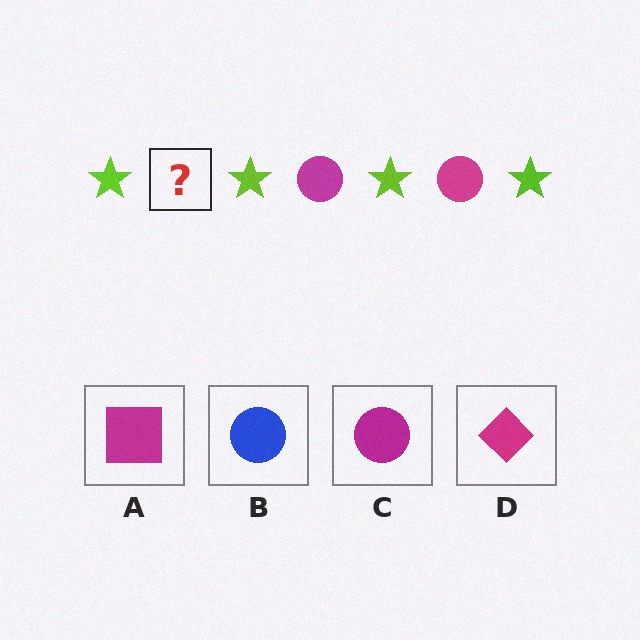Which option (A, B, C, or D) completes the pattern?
C.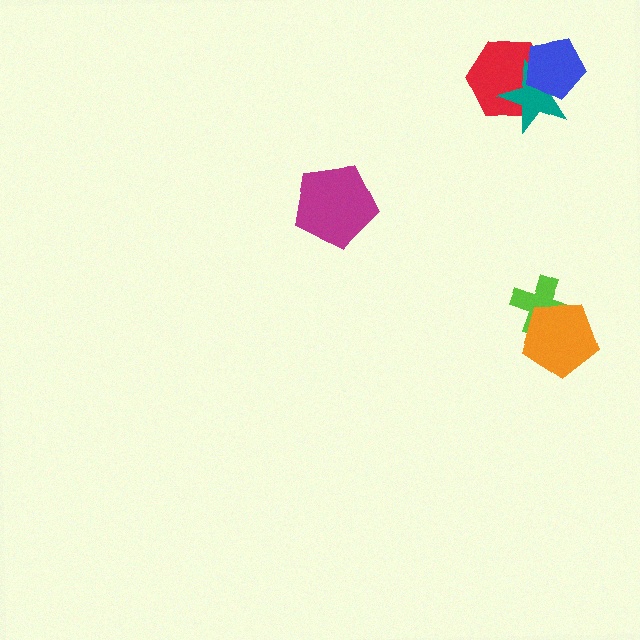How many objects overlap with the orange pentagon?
1 object overlaps with the orange pentagon.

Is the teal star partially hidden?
Yes, it is partially covered by another shape.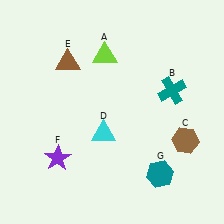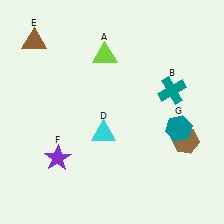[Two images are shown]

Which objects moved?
The objects that moved are: the brown triangle (E), the teal hexagon (G).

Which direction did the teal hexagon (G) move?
The teal hexagon (G) moved up.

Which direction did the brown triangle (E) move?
The brown triangle (E) moved left.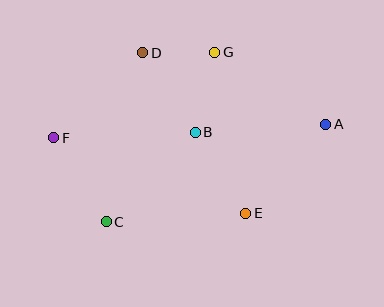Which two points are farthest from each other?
Points A and F are farthest from each other.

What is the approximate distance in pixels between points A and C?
The distance between A and C is approximately 241 pixels.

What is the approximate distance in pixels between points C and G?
The distance between C and G is approximately 201 pixels.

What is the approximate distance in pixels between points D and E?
The distance between D and E is approximately 191 pixels.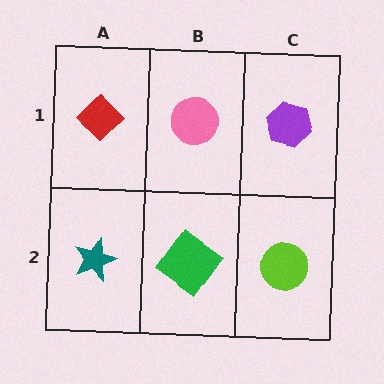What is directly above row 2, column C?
A purple hexagon.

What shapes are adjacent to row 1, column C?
A lime circle (row 2, column C), a pink circle (row 1, column B).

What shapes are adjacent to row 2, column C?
A purple hexagon (row 1, column C), a green diamond (row 2, column B).